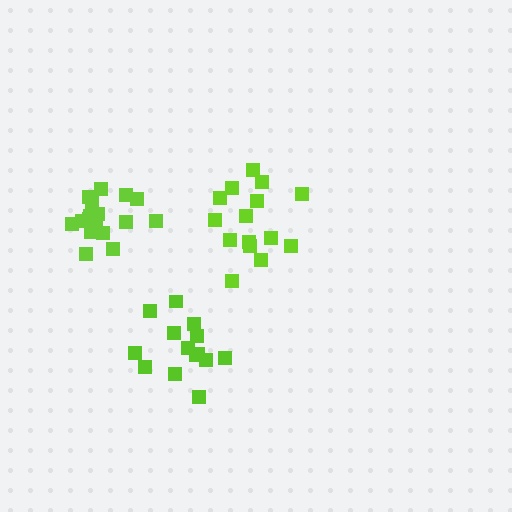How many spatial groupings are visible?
There are 3 spatial groupings.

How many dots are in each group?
Group 1: 15 dots, Group 2: 14 dots, Group 3: 17 dots (46 total).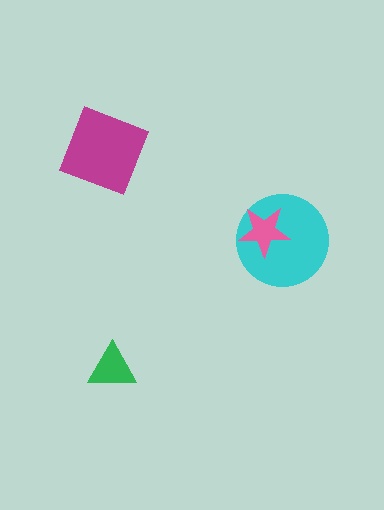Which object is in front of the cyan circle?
The pink star is in front of the cyan circle.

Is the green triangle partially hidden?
No, no other shape covers it.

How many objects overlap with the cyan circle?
1 object overlaps with the cyan circle.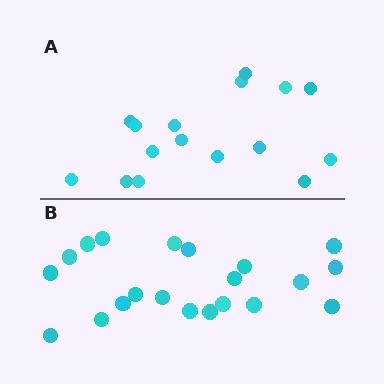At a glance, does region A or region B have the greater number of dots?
Region B (the bottom region) has more dots.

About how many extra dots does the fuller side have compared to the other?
Region B has about 5 more dots than region A.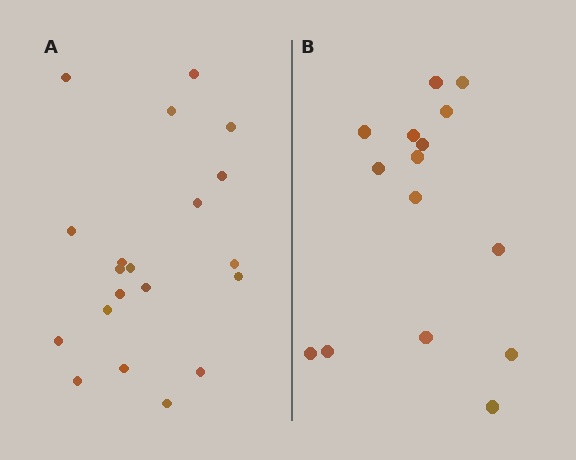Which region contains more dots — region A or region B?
Region A (the left region) has more dots.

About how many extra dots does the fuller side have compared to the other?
Region A has about 5 more dots than region B.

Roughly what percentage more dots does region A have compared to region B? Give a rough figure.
About 35% more.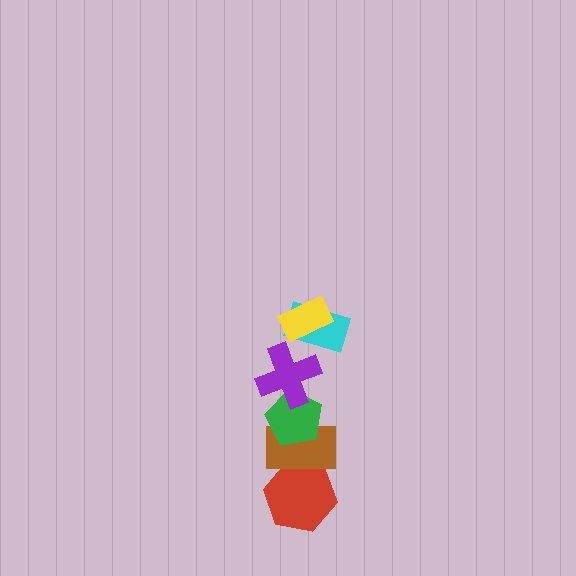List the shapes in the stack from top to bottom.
From top to bottom: the yellow rectangle, the cyan rectangle, the purple cross, the green pentagon, the brown rectangle, the red hexagon.